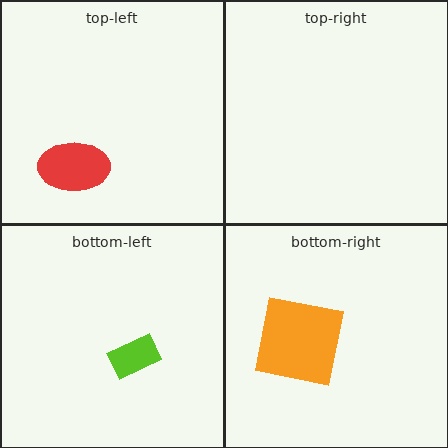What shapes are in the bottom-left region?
The lime rectangle.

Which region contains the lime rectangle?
The bottom-left region.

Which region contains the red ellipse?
The top-left region.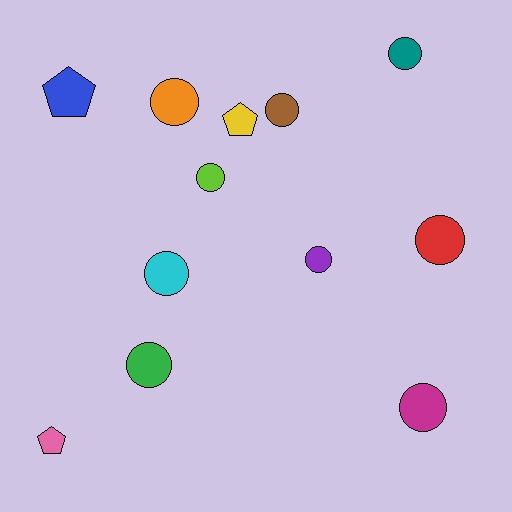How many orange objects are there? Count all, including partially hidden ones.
There is 1 orange object.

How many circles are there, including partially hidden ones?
There are 9 circles.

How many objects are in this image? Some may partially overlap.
There are 12 objects.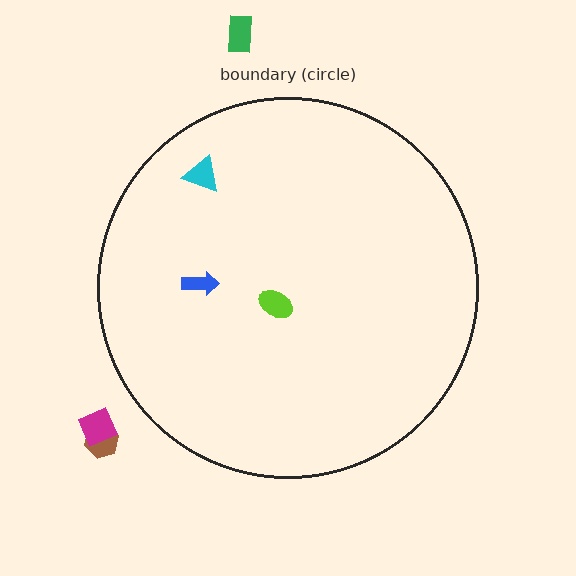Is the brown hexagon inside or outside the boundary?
Outside.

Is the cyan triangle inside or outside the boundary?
Inside.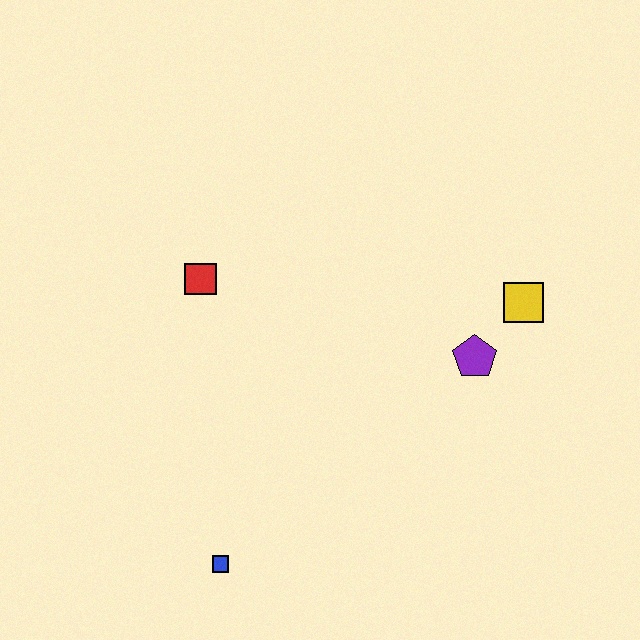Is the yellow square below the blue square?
No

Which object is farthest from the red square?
The yellow square is farthest from the red square.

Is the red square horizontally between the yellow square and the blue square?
No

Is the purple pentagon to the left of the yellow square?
Yes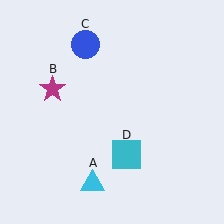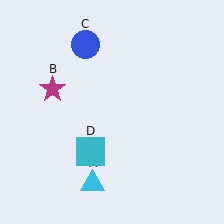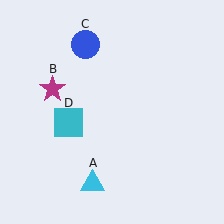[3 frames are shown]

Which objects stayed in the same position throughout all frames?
Cyan triangle (object A) and magenta star (object B) and blue circle (object C) remained stationary.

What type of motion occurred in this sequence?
The cyan square (object D) rotated clockwise around the center of the scene.